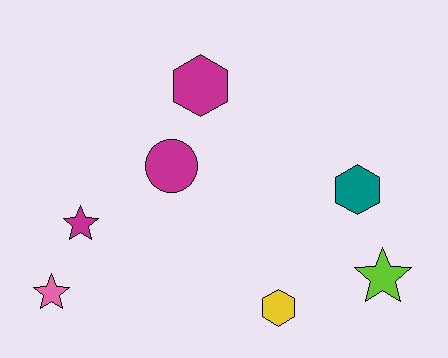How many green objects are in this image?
There are no green objects.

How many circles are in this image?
There is 1 circle.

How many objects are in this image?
There are 7 objects.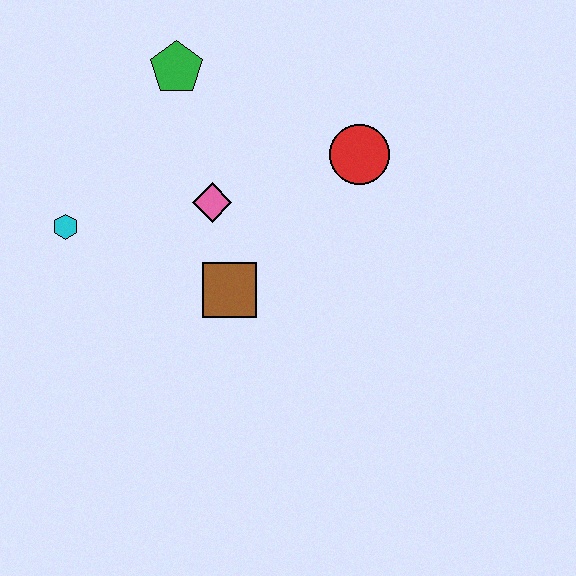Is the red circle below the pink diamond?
No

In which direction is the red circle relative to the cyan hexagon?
The red circle is to the right of the cyan hexagon.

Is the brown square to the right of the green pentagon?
Yes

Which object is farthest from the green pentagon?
The brown square is farthest from the green pentagon.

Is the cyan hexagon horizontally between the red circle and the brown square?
No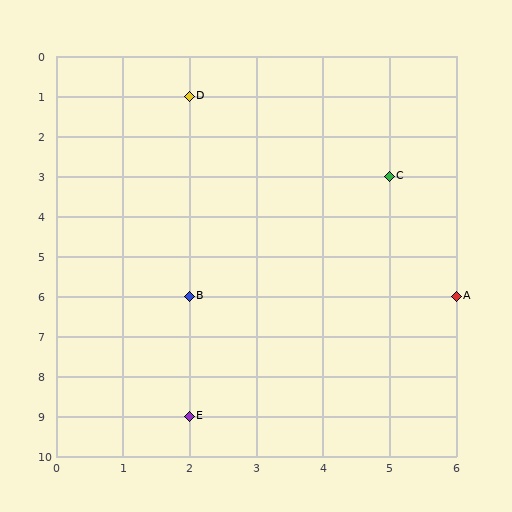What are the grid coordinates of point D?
Point D is at grid coordinates (2, 1).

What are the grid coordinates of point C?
Point C is at grid coordinates (5, 3).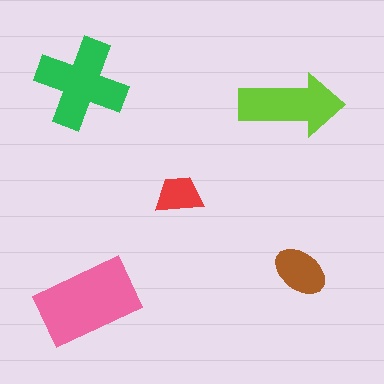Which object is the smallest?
The red trapezoid.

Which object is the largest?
The pink rectangle.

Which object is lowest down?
The pink rectangle is bottommost.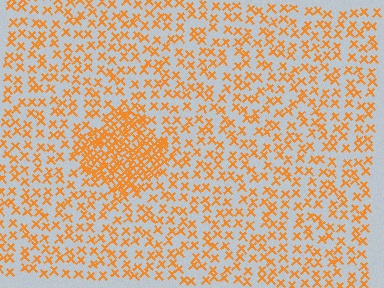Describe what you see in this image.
The image contains small orange elements arranged at two different densities. A diamond-shaped region is visible where the elements are more densely packed than the surrounding area.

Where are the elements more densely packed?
The elements are more densely packed inside the diamond boundary.